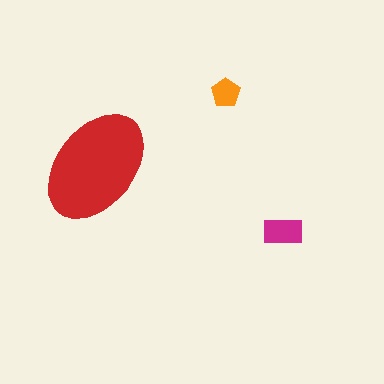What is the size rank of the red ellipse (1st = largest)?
1st.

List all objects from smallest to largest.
The orange pentagon, the magenta rectangle, the red ellipse.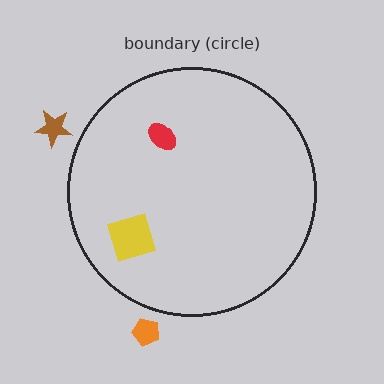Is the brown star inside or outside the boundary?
Outside.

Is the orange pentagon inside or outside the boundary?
Outside.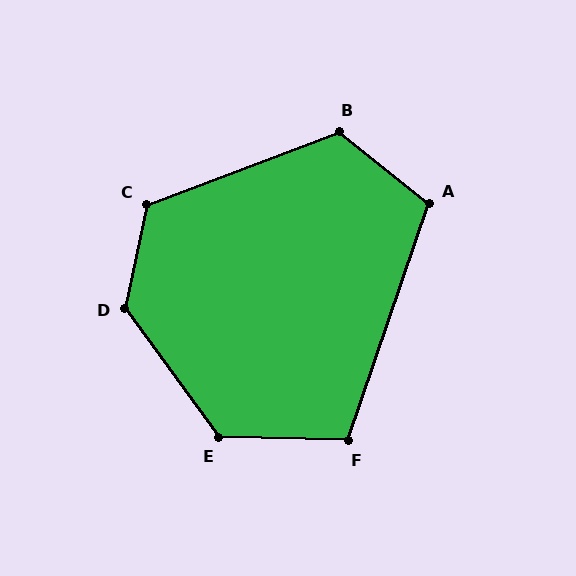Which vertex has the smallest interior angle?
F, at approximately 107 degrees.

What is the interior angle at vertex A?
Approximately 110 degrees (obtuse).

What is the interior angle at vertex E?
Approximately 128 degrees (obtuse).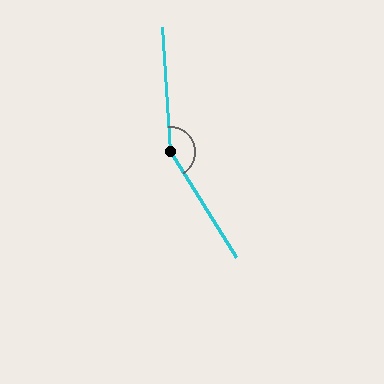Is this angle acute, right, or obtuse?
It is obtuse.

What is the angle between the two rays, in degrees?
Approximately 152 degrees.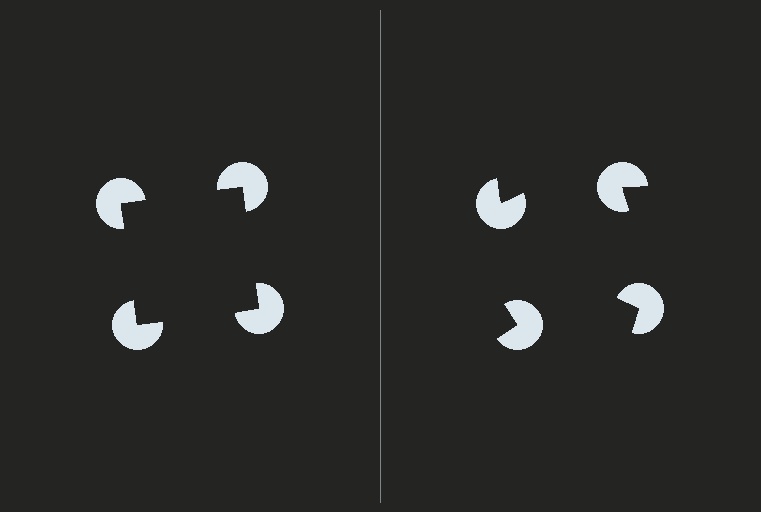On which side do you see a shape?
An illusory square appears on the left side. On the right side the wedge cuts are rotated, so no coherent shape forms.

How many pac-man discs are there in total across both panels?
8 — 4 on each side.